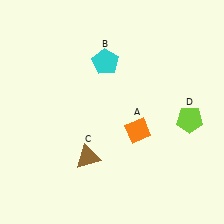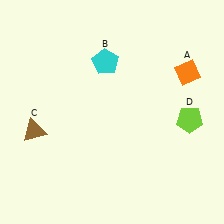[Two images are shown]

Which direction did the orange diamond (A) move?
The orange diamond (A) moved up.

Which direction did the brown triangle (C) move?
The brown triangle (C) moved left.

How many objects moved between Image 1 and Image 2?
2 objects moved between the two images.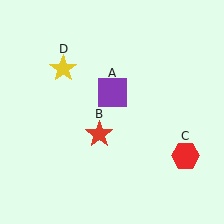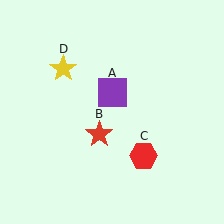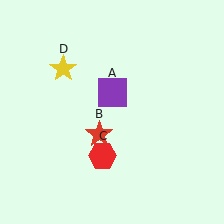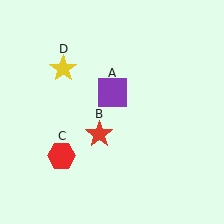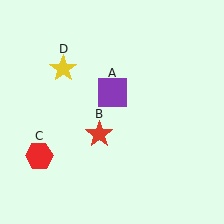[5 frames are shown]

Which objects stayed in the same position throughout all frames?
Purple square (object A) and red star (object B) and yellow star (object D) remained stationary.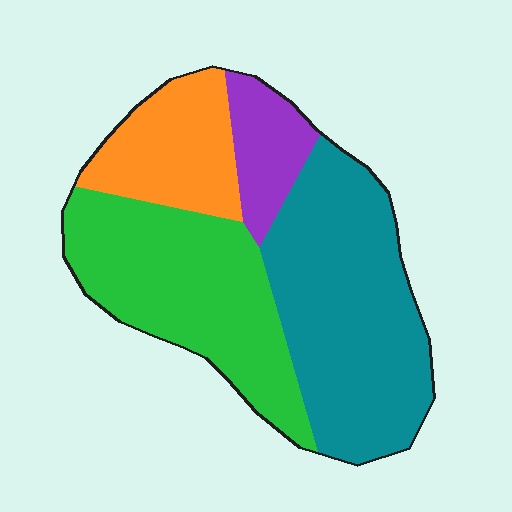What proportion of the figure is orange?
Orange covers around 15% of the figure.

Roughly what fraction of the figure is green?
Green covers 33% of the figure.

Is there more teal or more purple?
Teal.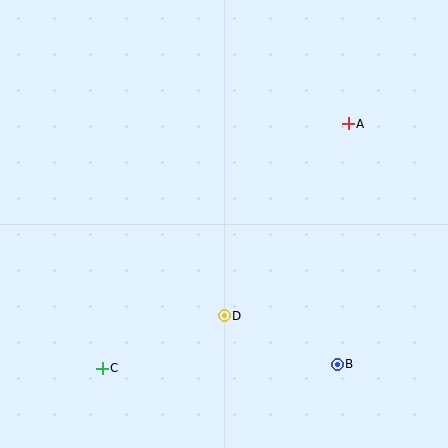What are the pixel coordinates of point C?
Point C is at (102, 368).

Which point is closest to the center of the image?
Point D at (224, 316) is closest to the center.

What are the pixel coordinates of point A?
Point A is at (348, 124).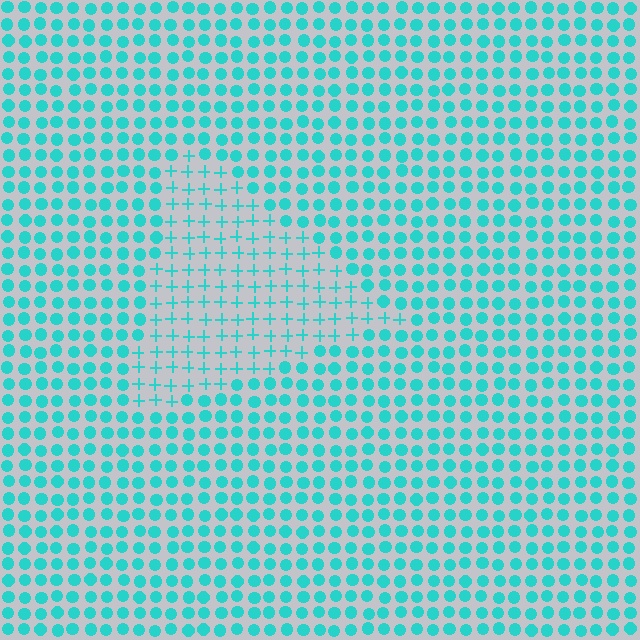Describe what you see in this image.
The image is filled with small cyan elements arranged in a uniform grid. A triangle-shaped region contains plus signs, while the surrounding area contains circles. The boundary is defined purely by the change in element shape.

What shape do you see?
I see a triangle.